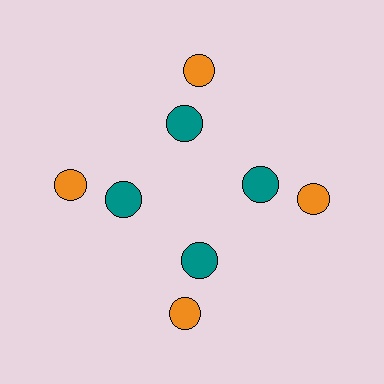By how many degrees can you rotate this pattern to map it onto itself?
The pattern maps onto itself every 90 degrees of rotation.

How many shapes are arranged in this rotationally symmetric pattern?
There are 8 shapes, arranged in 4 groups of 2.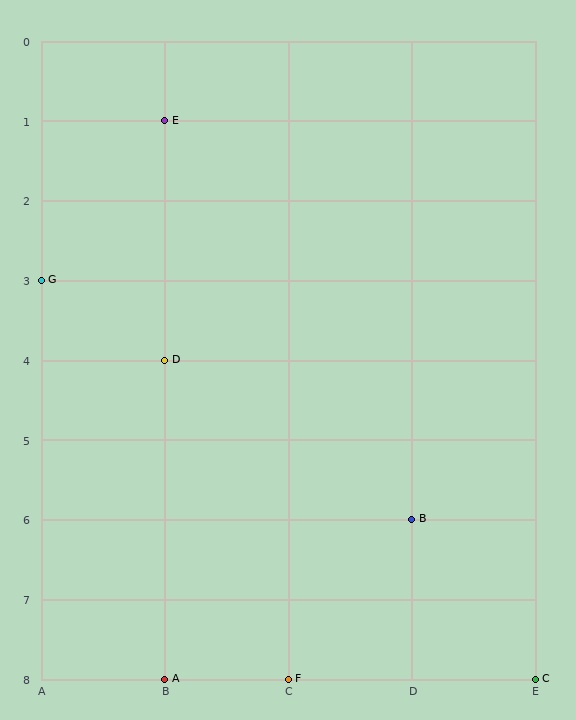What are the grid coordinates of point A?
Point A is at grid coordinates (B, 8).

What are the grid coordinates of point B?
Point B is at grid coordinates (D, 6).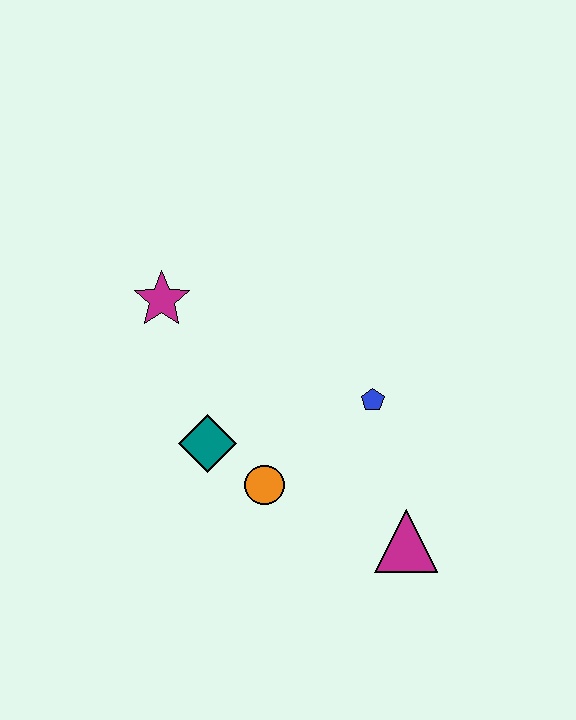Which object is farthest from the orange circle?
The magenta star is farthest from the orange circle.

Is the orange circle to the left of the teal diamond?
No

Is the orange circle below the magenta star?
Yes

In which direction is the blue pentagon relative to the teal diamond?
The blue pentagon is to the right of the teal diamond.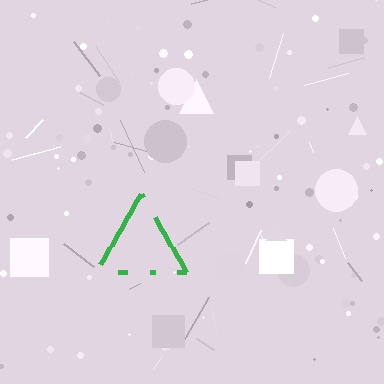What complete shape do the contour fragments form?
The contour fragments form a triangle.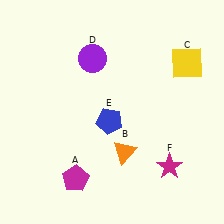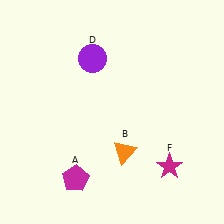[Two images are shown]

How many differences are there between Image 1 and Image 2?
There are 2 differences between the two images.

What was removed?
The blue pentagon (E), the yellow square (C) were removed in Image 2.